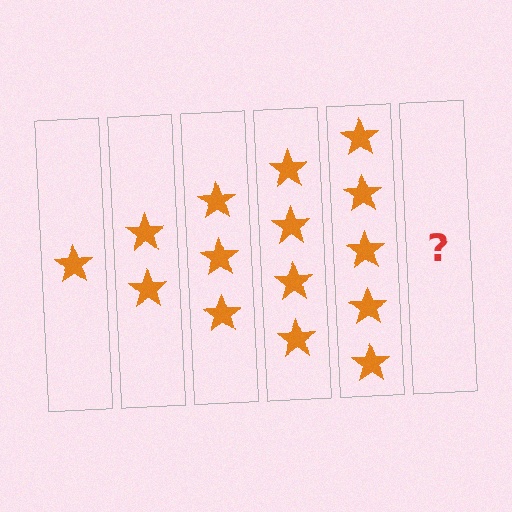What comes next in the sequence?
The next element should be 6 stars.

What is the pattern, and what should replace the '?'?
The pattern is that each step adds one more star. The '?' should be 6 stars.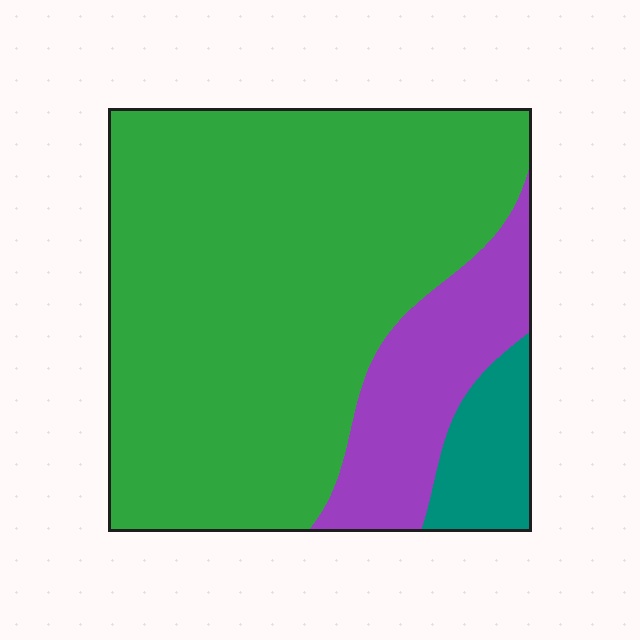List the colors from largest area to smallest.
From largest to smallest: green, purple, teal.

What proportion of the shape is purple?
Purple covers about 15% of the shape.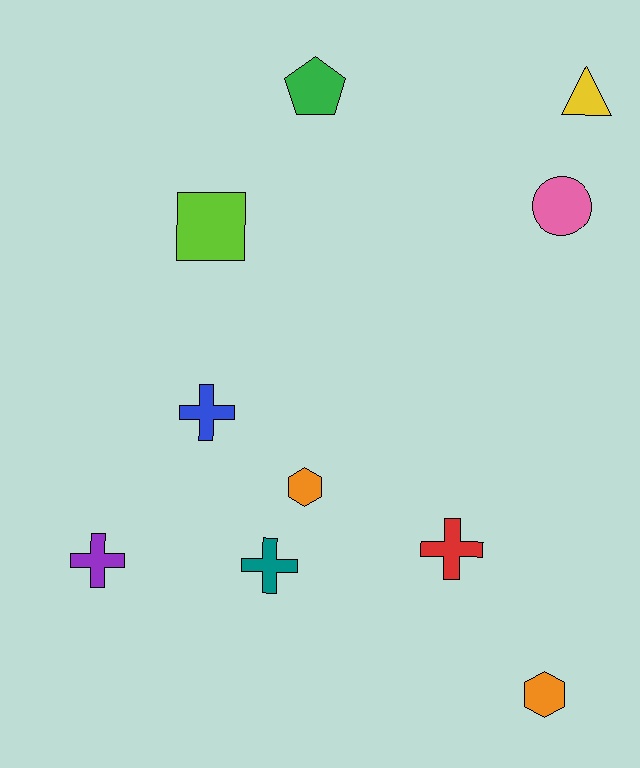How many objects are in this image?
There are 10 objects.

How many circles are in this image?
There is 1 circle.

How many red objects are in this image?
There is 1 red object.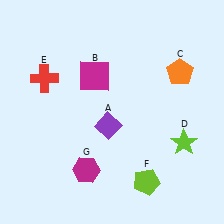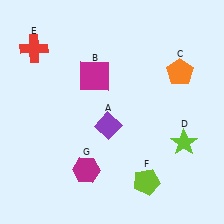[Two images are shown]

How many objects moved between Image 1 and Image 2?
1 object moved between the two images.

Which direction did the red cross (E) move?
The red cross (E) moved up.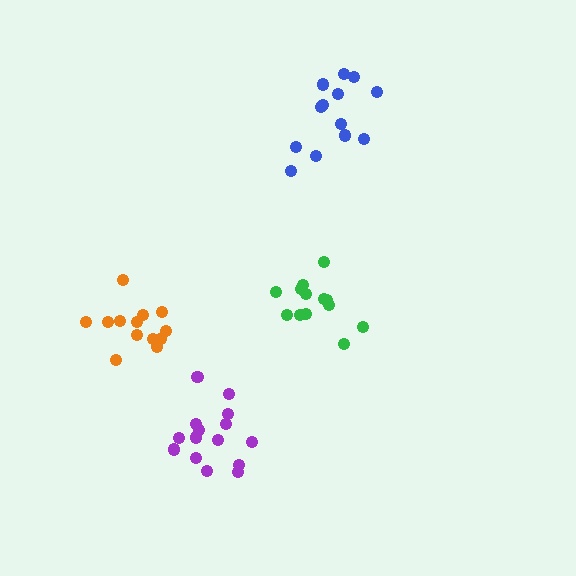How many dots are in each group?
Group 1: 15 dots, Group 2: 13 dots, Group 3: 13 dots, Group 4: 13 dots (54 total).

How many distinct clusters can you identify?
There are 4 distinct clusters.